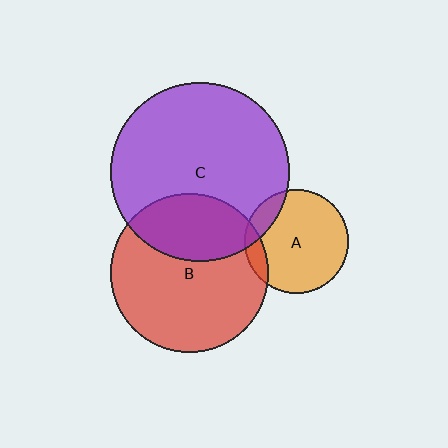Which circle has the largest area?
Circle C (purple).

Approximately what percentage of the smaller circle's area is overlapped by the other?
Approximately 10%.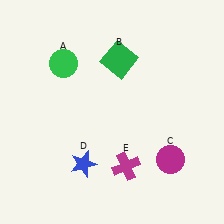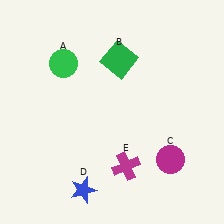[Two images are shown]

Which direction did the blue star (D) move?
The blue star (D) moved down.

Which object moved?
The blue star (D) moved down.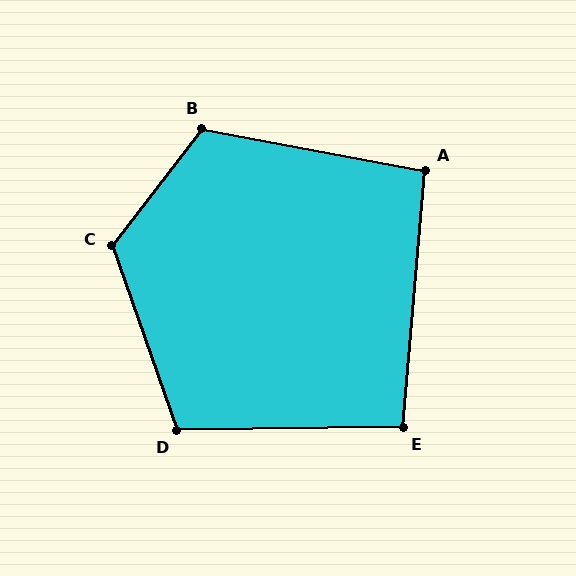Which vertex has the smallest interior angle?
A, at approximately 96 degrees.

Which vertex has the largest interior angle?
C, at approximately 123 degrees.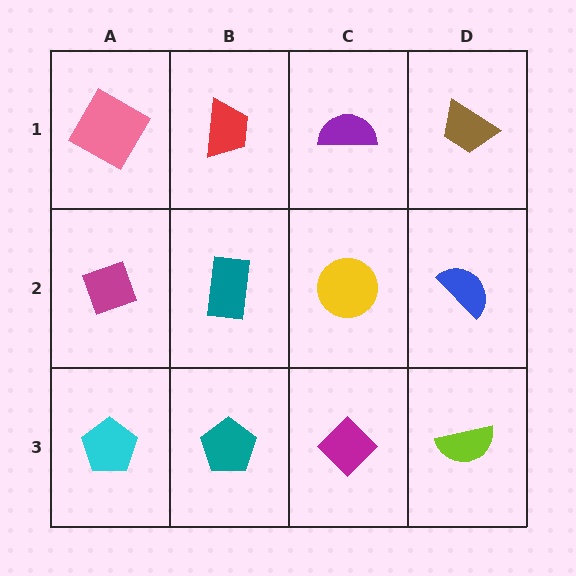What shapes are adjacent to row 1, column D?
A blue semicircle (row 2, column D), a purple semicircle (row 1, column C).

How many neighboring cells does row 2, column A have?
3.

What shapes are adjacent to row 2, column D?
A brown trapezoid (row 1, column D), a lime semicircle (row 3, column D), a yellow circle (row 2, column C).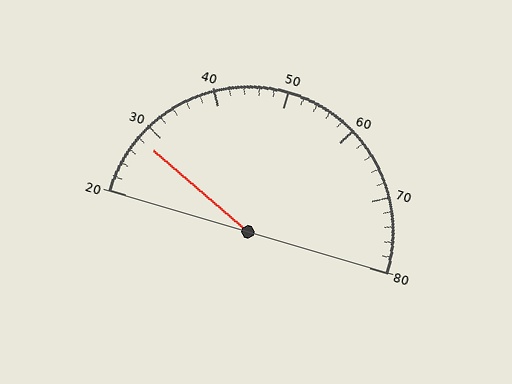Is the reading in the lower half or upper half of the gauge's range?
The reading is in the lower half of the range (20 to 80).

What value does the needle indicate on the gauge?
The needle indicates approximately 28.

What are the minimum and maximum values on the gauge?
The gauge ranges from 20 to 80.